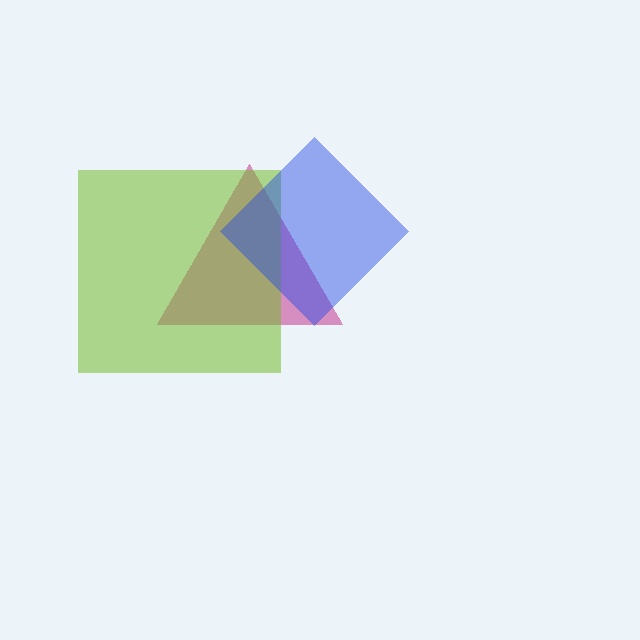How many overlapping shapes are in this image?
There are 3 overlapping shapes in the image.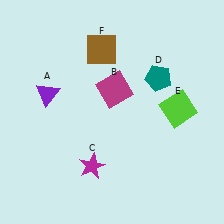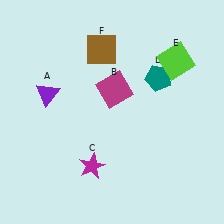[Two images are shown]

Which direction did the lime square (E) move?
The lime square (E) moved up.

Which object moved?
The lime square (E) moved up.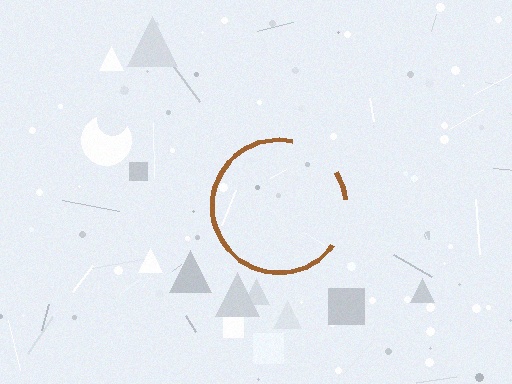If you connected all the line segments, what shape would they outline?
They would outline a circle.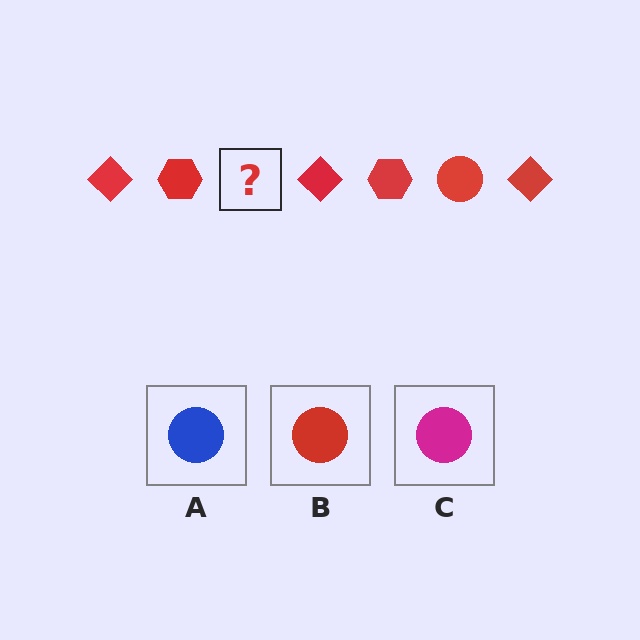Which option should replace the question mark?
Option B.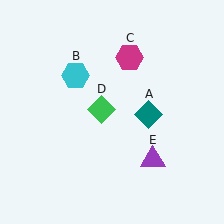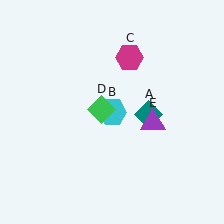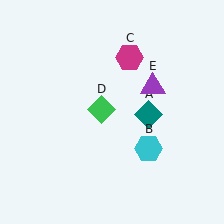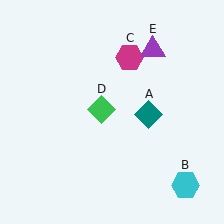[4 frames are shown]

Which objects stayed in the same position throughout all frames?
Teal diamond (object A) and magenta hexagon (object C) and green diamond (object D) remained stationary.